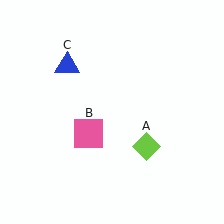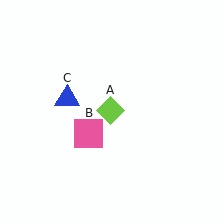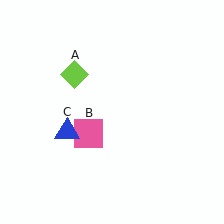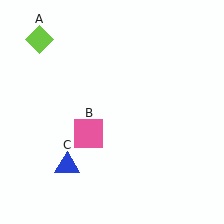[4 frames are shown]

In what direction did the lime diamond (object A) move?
The lime diamond (object A) moved up and to the left.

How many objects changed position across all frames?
2 objects changed position: lime diamond (object A), blue triangle (object C).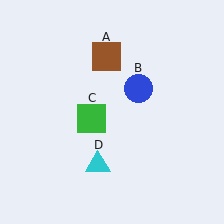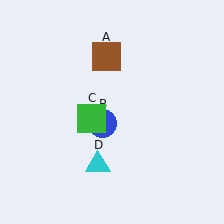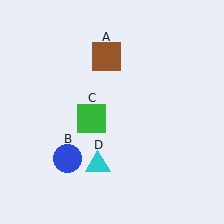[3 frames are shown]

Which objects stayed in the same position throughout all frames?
Brown square (object A) and green square (object C) and cyan triangle (object D) remained stationary.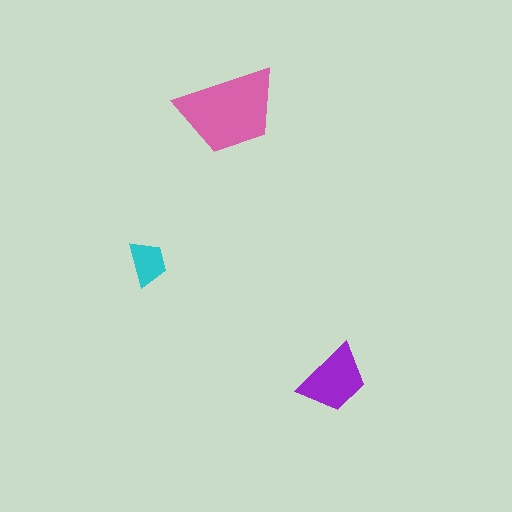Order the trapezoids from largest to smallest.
the pink one, the purple one, the cyan one.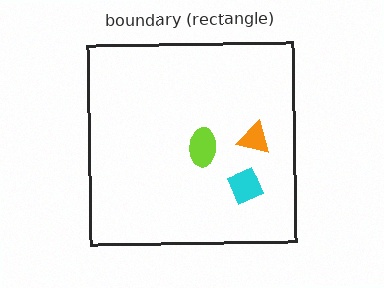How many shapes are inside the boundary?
3 inside, 0 outside.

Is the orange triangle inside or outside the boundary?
Inside.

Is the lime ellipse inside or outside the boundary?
Inside.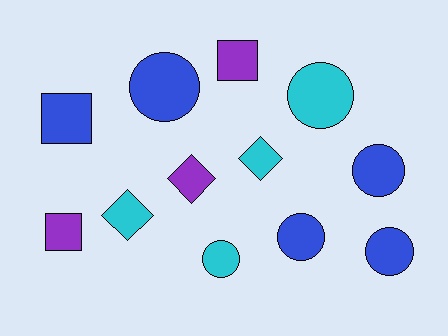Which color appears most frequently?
Blue, with 5 objects.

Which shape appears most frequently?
Circle, with 6 objects.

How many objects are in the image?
There are 12 objects.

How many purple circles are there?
There are no purple circles.